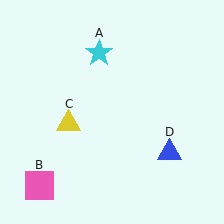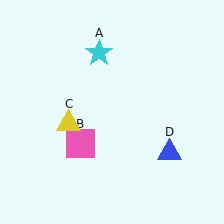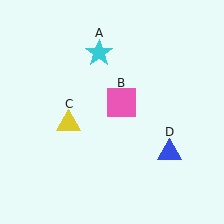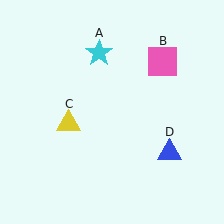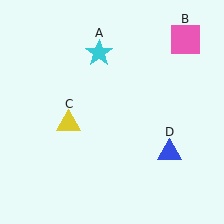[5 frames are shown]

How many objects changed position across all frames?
1 object changed position: pink square (object B).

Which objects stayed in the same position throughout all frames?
Cyan star (object A) and yellow triangle (object C) and blue triangle (object D) remained stationary.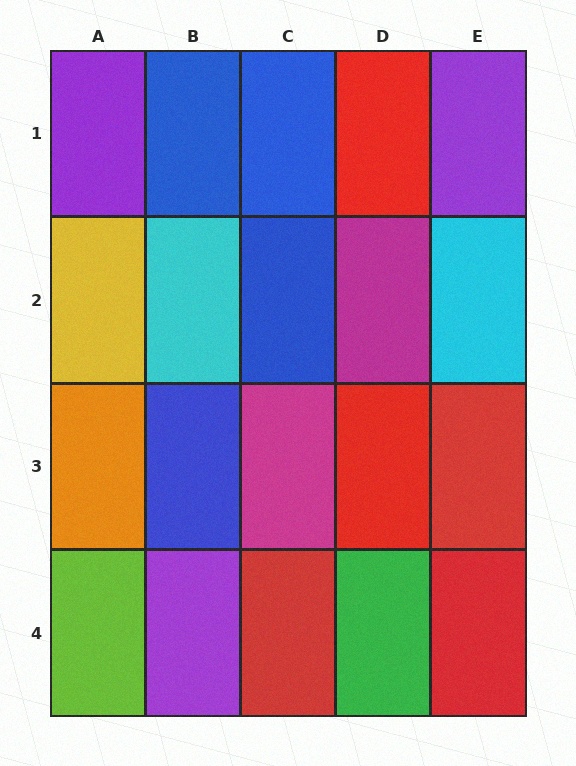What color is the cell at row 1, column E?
Purple.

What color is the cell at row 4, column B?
Purple.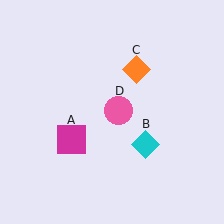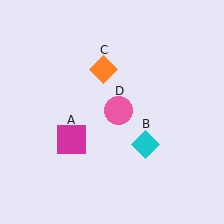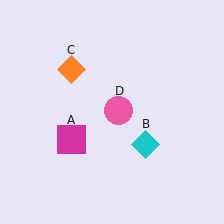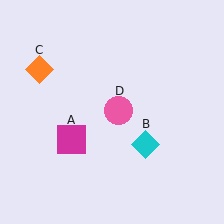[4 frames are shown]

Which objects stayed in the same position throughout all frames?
Magenta square (object A) and cyan diamond (object B) and pink circle (object D) remained stationary.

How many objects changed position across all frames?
1 object changed position: orange diamond (object C).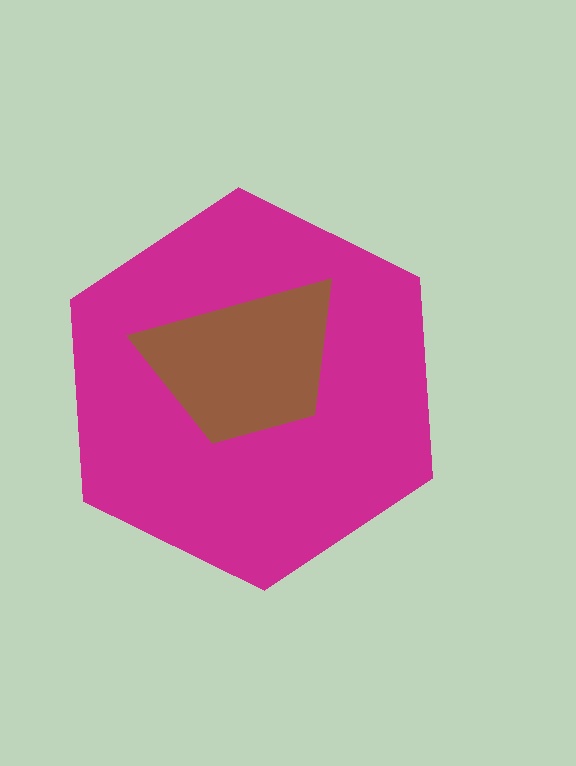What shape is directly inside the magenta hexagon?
The brown trapezoid.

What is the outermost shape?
The magenta hexagon.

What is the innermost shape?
The brown trapezoid.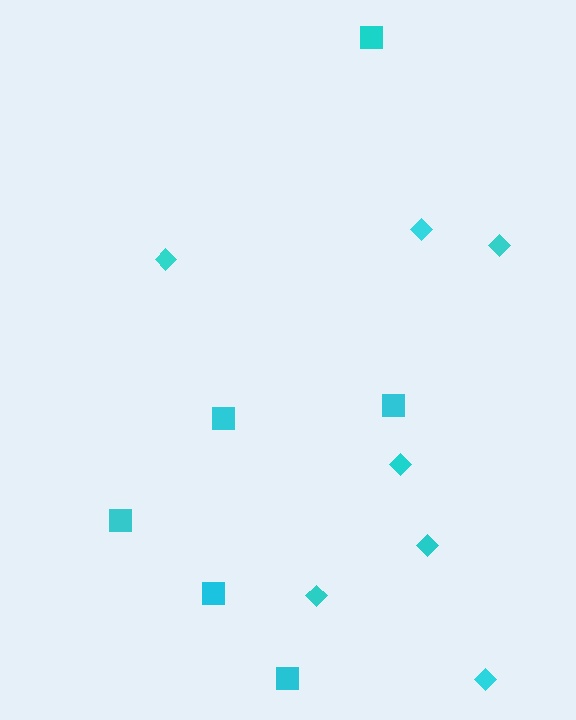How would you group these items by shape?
There are 2 groups: one group of squares (6) and one group of diamonds (7).